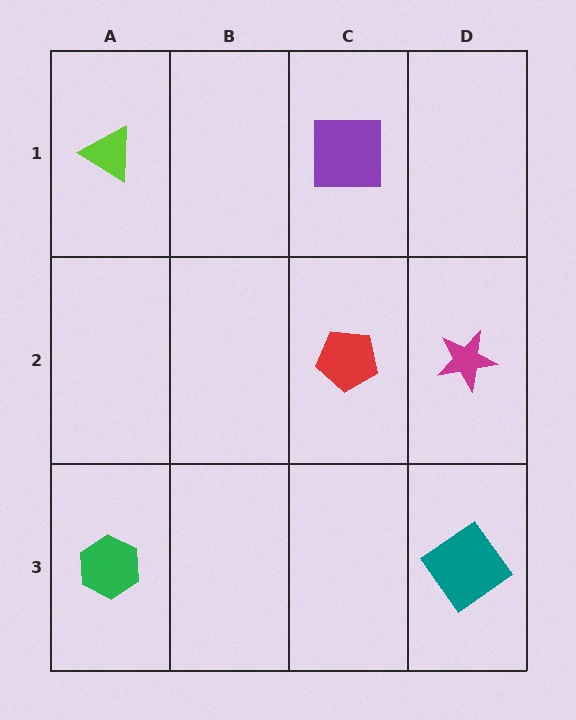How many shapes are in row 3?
2 shapes.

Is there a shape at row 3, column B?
No, that cell is empty.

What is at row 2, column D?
A magenta star.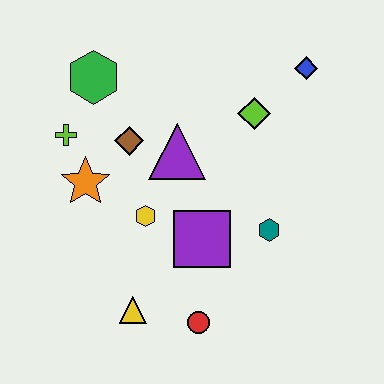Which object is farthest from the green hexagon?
The red circle is farthest from the green hexagon.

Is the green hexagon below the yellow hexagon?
No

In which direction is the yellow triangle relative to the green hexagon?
The yellow triangle is below the green hexagon.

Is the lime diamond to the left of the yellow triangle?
No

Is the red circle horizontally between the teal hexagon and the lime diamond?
No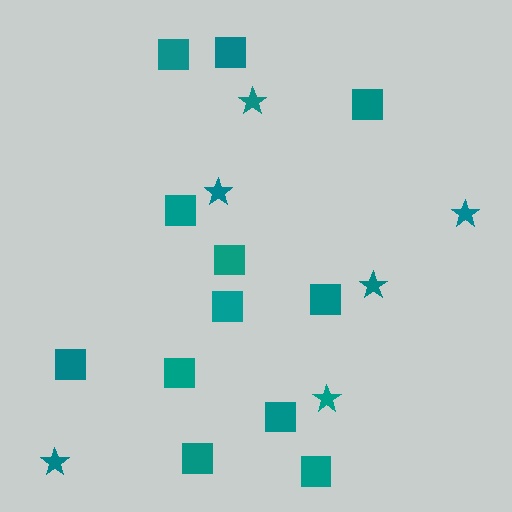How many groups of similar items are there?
There are 2 groups: one group of squares (12) and one group of stars (6).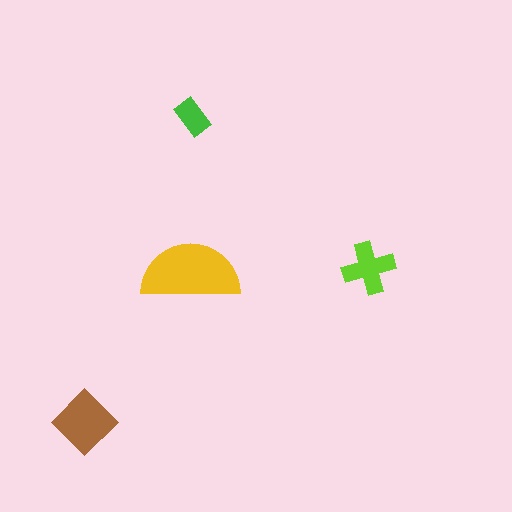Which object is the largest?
The yellow semicircle.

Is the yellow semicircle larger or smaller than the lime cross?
Larger.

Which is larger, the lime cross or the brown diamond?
The brown diamond.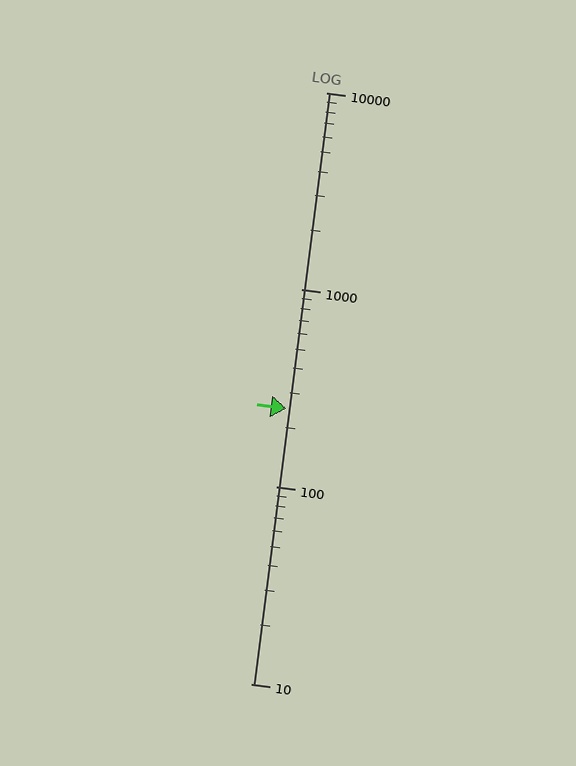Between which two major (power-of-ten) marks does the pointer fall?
The pointer is between 100 and 1000.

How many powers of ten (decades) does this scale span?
The scale spans 3 decades, from 10 to 10000.